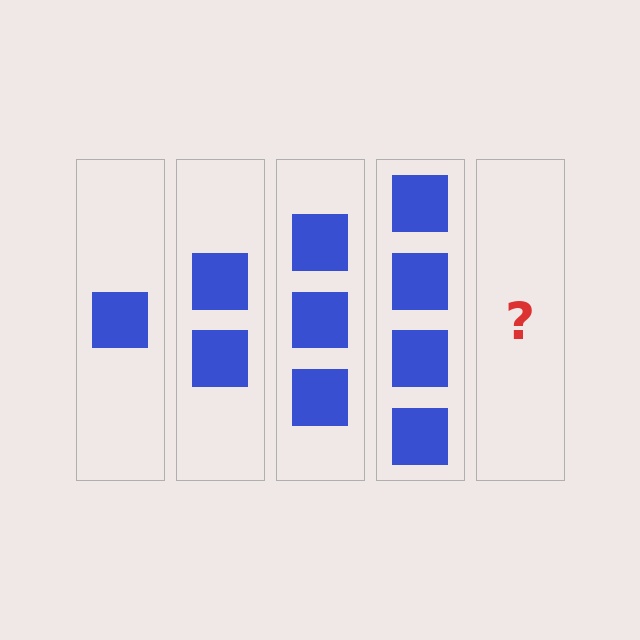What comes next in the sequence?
The next element should be 5 squares.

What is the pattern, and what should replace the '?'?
The pattern is that each step adds one more square. The '?' should be 5 squares.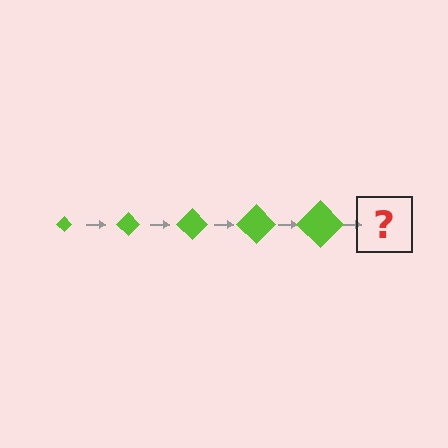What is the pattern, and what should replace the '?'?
The pattern is that the diamond gets progressively larger each step. The '?' should be a lime diamond, larger than the previous one.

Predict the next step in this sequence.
The next step is a lime diamond, larger than the previous one.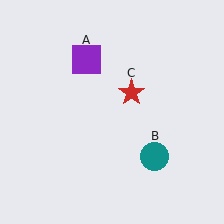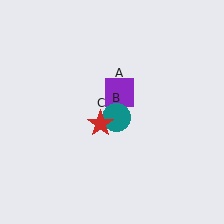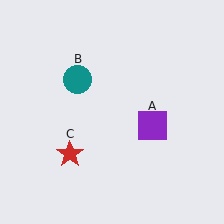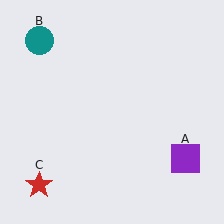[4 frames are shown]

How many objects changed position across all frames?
3 objects changed position: purple square (object A), teal circle (object B), red star (object C).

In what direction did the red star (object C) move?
The red star (object C) moved down and to the left.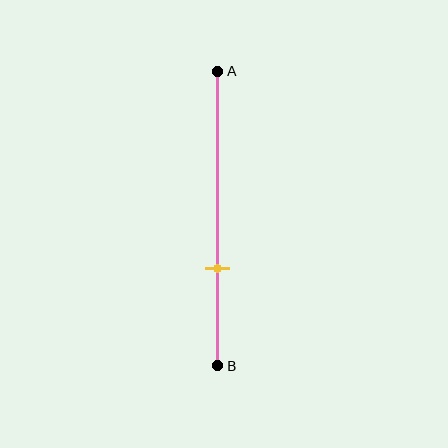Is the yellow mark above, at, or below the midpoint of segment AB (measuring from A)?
The yellow mark is below the midpoint of segment AB.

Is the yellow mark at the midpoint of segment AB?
No, the mark is at about 65% from A, not at the 50% midpoint.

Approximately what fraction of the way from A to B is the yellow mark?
The yellow mark is approximately 65% of the way from A to B.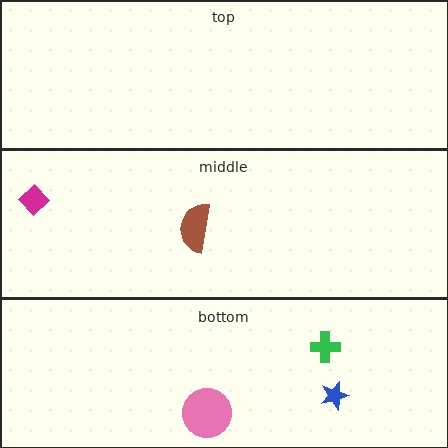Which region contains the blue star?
The bottom region.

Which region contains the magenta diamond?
The middle region.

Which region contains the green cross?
The bottom region.